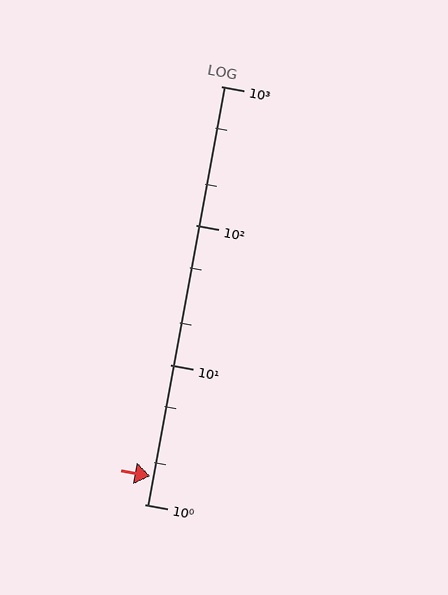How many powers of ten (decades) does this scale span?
The scale spans 3 decades, from 1 to 1000.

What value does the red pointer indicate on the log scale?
The pointer indicates approximately 1.6.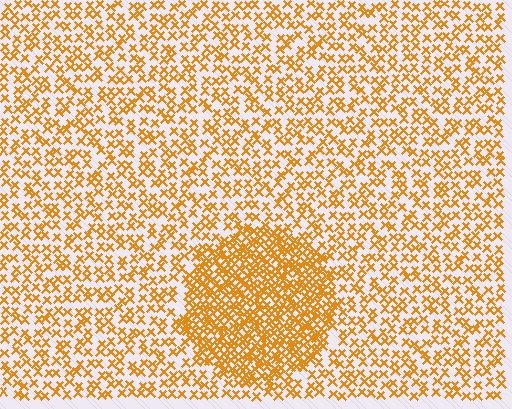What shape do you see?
I see a circle.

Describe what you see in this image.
The image contains small orange elements arranged at two different densities. A circle-shaped region is visible where the elements are more densely packed than the surrounding area.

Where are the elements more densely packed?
The elements are more densely packed inside the circle boundary.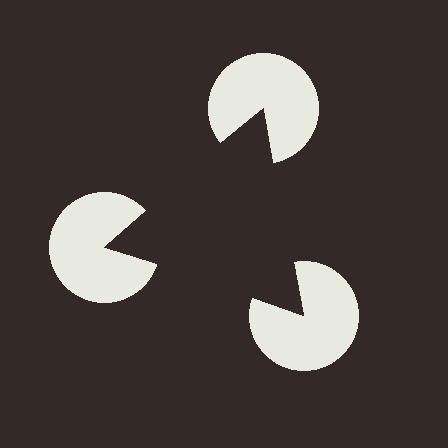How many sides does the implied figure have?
3 sides.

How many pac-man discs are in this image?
There are 3 — one at each vertex of the illusory triangle.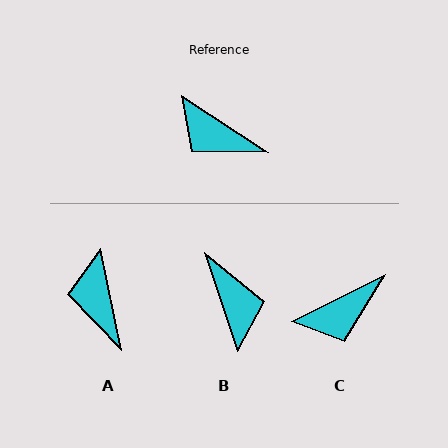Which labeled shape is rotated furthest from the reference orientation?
B, about 142 degrees away.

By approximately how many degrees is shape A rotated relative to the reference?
Approximately 45 degrees clockwise.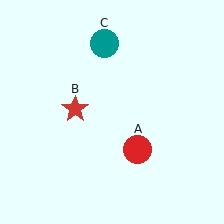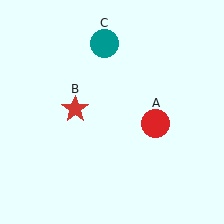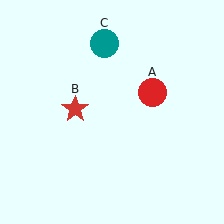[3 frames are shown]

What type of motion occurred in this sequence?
The red circle (object A) rotated counterclockwise around the center of the scene.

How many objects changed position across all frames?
1 object changed position: red circle (object A).